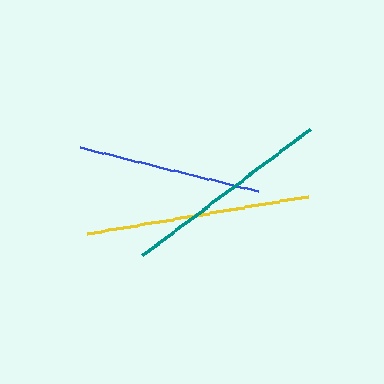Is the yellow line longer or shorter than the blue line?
The yellow line is longer than the blue line.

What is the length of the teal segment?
The teal segment is approximately 211 pixels long.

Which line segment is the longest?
The yellow line is the longest at approximately 224 pixels.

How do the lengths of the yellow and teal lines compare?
The yellow and teal lines are approximately the same length.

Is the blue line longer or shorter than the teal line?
The teal line is longer than the blue line.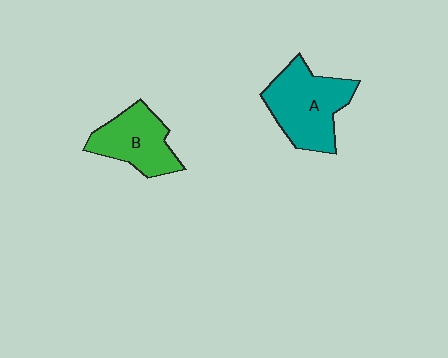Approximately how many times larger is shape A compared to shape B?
Approximately 1.3 times.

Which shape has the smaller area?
Shape B (green).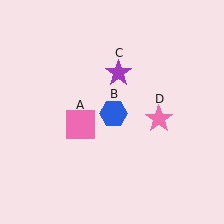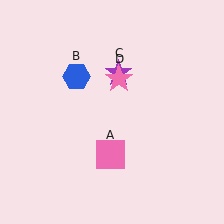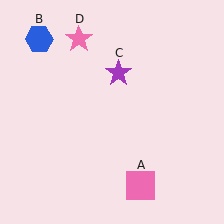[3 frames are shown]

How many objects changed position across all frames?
3 objects changed position: pink square (object A), blue hexagon (object B), pink star (object D).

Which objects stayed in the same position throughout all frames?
Purple star (object C) remained stationary.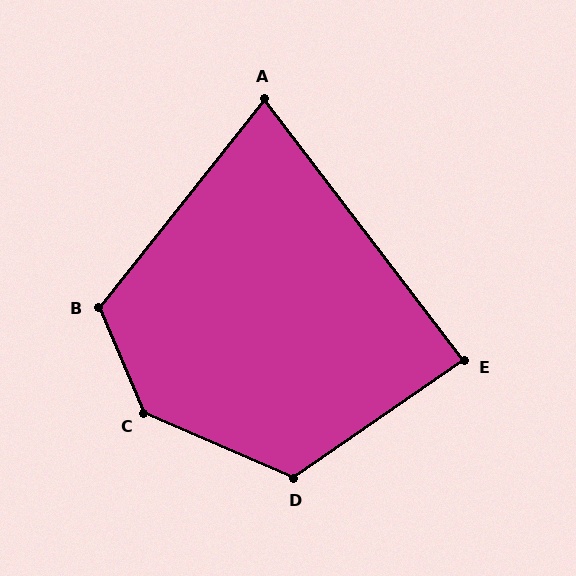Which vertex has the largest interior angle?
C, at approximately 137 degrees.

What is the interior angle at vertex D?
Approximately 122 degrees (obtuse).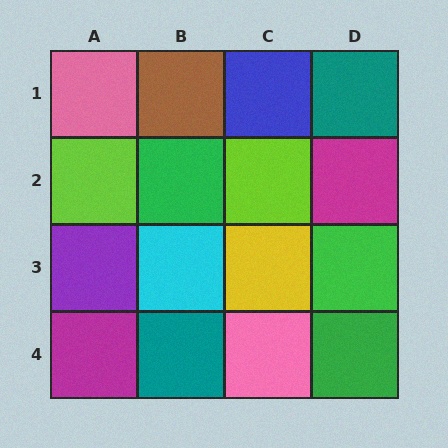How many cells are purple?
1 cell is purple.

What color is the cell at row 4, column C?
Pink.